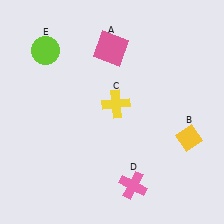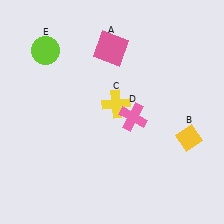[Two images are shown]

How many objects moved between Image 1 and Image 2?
1 object moved between the two images.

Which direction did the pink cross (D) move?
The pink cross (D) moved up.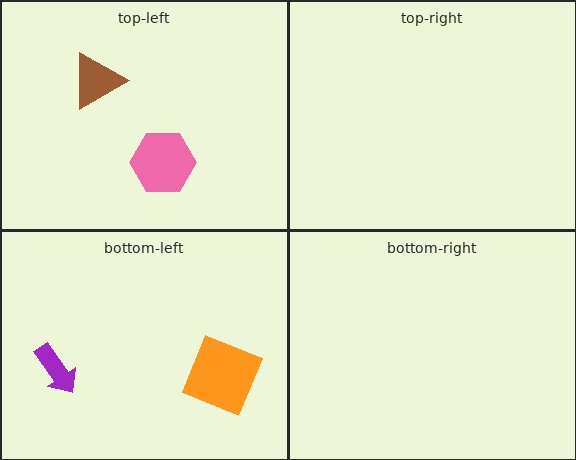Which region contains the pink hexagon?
The top-left region.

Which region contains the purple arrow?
The bottom-left region.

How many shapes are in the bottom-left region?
2.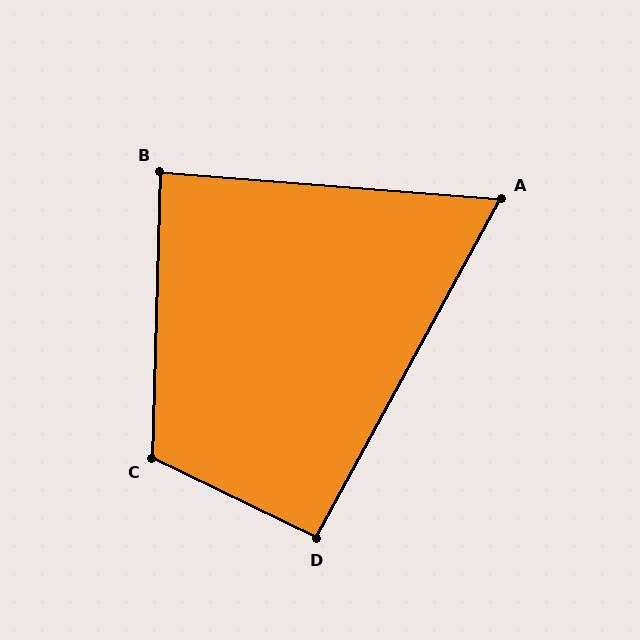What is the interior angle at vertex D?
Approximately 93 degrees (approximately right).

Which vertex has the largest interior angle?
C, at approximately 114 degrees.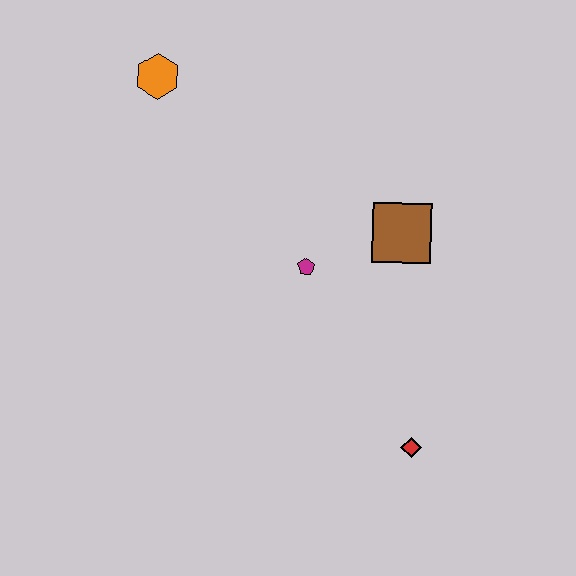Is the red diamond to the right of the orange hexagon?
Yes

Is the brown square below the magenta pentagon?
No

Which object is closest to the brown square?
The magenta pentagon is closest to the brown square.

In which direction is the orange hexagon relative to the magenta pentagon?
The orange hexagon is above the magenta pentagon.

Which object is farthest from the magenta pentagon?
The orange hexagon is farthest from the magenta pentagon.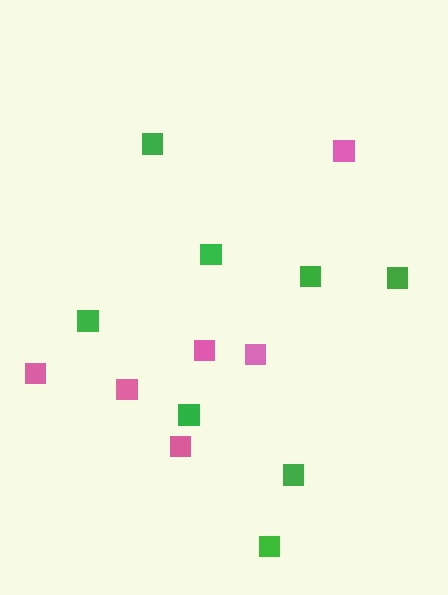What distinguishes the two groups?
There are 2 groups: one group of green squares (8) and one group of pink squares (6).